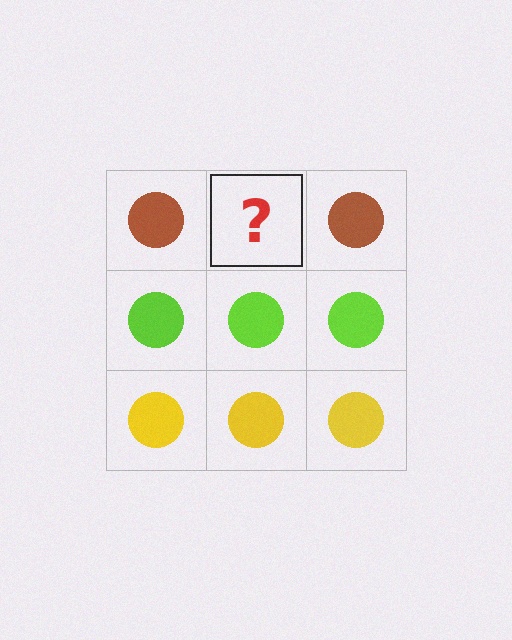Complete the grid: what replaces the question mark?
The question mark should be replaced with a brown circle.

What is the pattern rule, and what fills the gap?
The rule is that each row has a consistent color. The gap should be filled with a brown circle.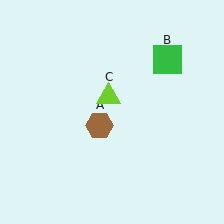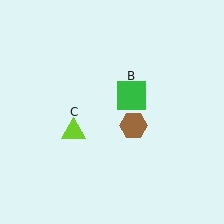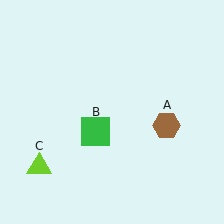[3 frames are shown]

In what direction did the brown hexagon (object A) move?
The brown hexagon (object A) moved right.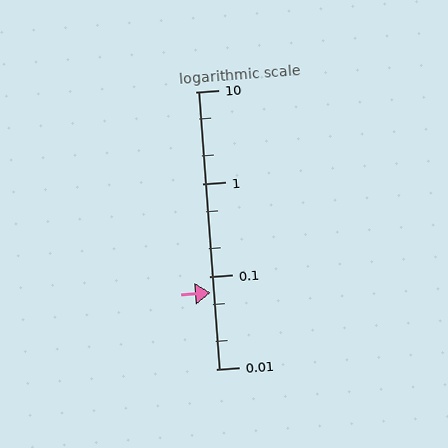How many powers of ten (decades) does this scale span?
The scale spans 3 decades, from 0.01 to 10.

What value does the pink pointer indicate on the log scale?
The pointer indicates approximately 0.067.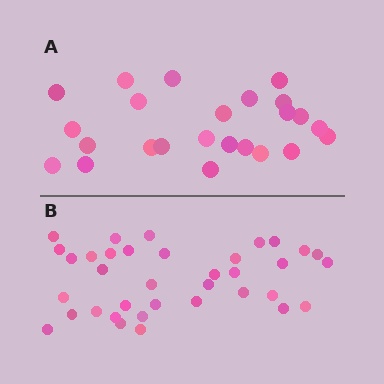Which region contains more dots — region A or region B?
Region B (the bottom region) has more dots.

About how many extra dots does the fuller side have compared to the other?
Region B has roughly 12 or so more dots than region A.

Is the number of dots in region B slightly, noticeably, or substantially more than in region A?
Region B has substantially more. The ratio is roughly 1.5 to 1.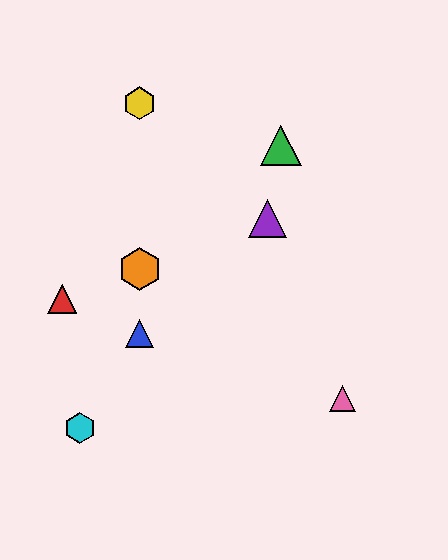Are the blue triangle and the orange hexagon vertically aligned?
Yes, both are at x≈140.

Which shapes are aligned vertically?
The blue triangle, the yellow hexagon, the orange hexagon are aligned vertically.